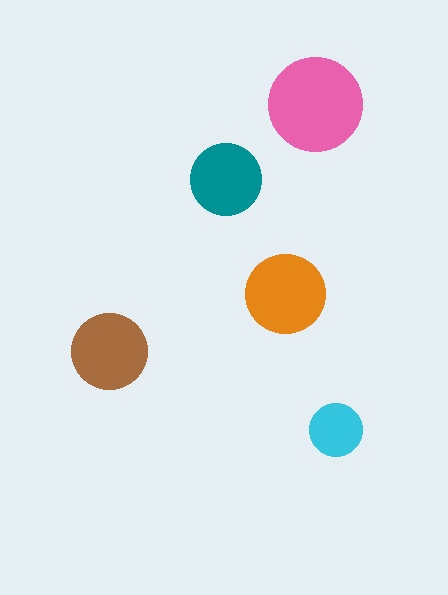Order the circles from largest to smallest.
the pink one, the orange one, the brown one, the teal one, the cyan one.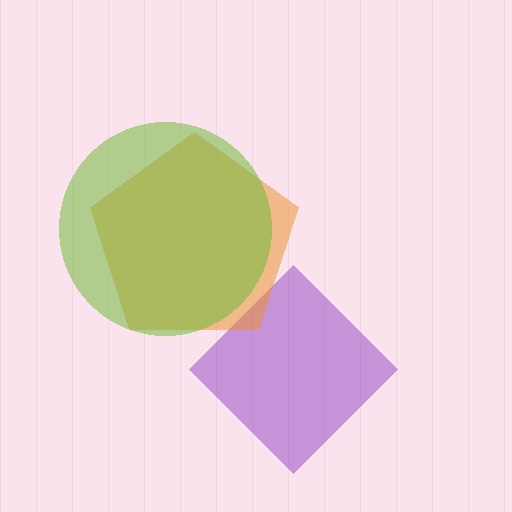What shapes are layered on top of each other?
The layered shapes are: a purple diamond, an orange pentagon, a lime circle.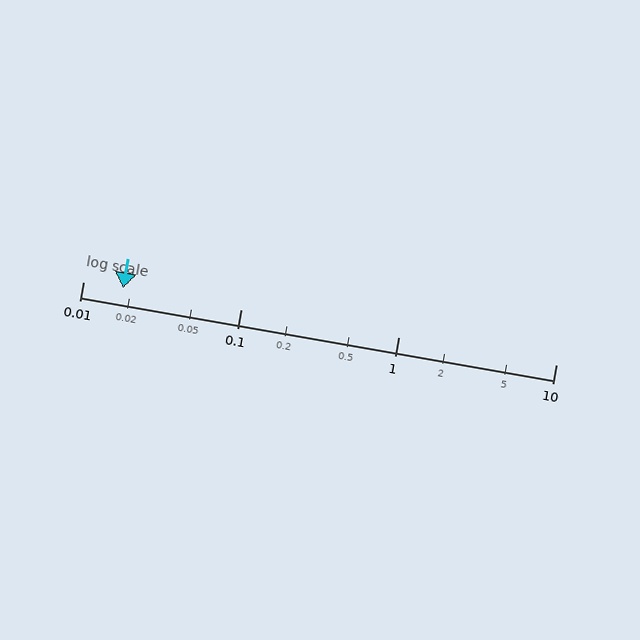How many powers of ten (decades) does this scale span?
The scale spans 3 decades, from 0.01 to 10.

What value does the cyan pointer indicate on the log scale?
The pointer indicates approximately 0.018.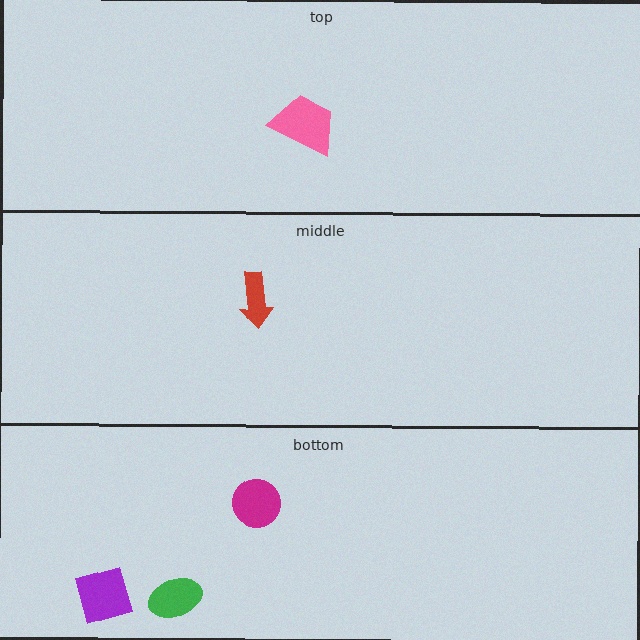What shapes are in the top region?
The pink trapezoid.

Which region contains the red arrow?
The middle region.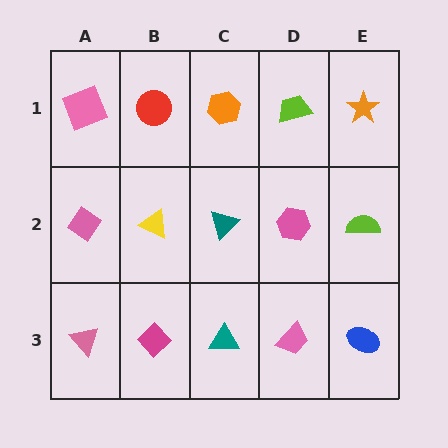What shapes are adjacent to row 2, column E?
An orange star (row 1, column E), a blue ellipse (row 3, column E), a pink hexagon (row 2, column D).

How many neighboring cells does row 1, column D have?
3.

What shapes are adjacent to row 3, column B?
A yellow triangle (row 2, column B), a pink triangle (row 3, column A), a teal triangle (row 3, column C).